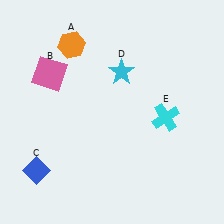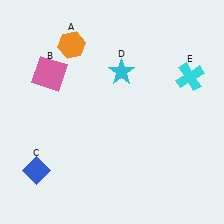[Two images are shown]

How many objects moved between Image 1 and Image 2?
1 object moved between the two images.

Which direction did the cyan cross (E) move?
The cyan cross (E) moved up.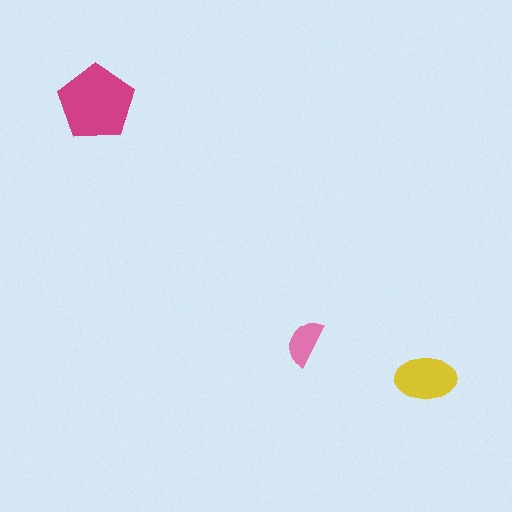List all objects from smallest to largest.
The pink semicircle, the yellow ellipse, the magenta pentagon.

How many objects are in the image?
There are 3 objects in the image.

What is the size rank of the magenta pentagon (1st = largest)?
1st.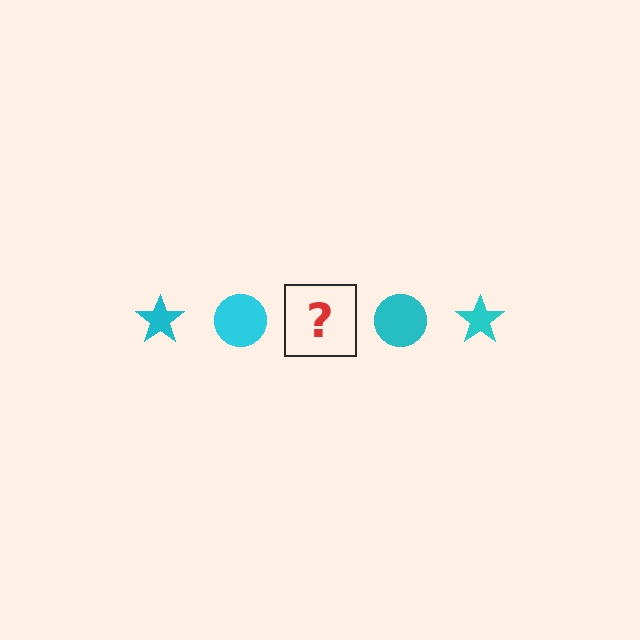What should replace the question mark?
The question mark should be replaced with a cyan star.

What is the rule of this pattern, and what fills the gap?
The rule is that the pattern cycles through star, circle shapes in cyan. The gap should be filled with a cyan star.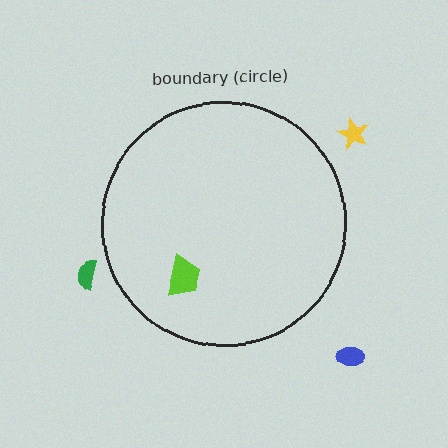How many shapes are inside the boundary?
1 inside, 3 outside.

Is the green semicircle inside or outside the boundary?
Outside.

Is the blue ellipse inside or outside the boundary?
Outside.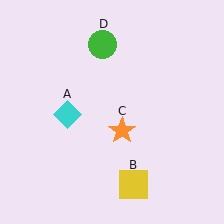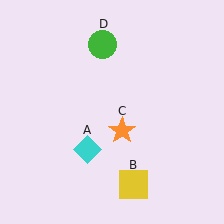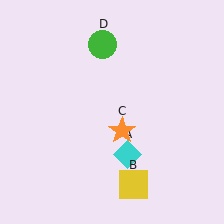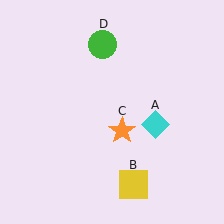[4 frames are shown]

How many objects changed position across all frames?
1 object changed position: cyan diamond (object A).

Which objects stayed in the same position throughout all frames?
Yellow square (object B) and orange star (object C) and green circle (object D) remained stationary.